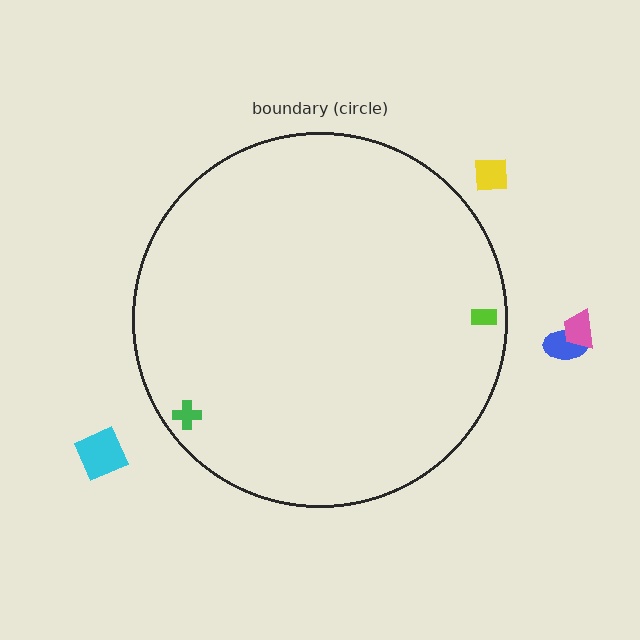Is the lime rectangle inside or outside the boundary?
Inside.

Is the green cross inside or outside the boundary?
Inside.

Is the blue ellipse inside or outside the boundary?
Outside.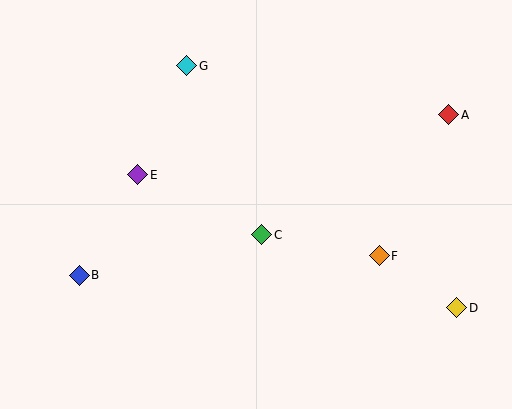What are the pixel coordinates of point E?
Point E is at (138, 175).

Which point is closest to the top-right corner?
Point A is closest to the top-right corner.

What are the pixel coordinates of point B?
Point B is at (79, 275).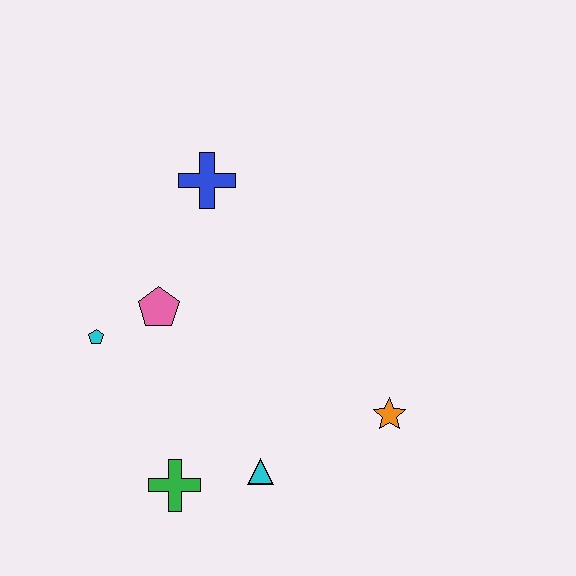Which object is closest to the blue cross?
The pink pentagon is closest to the blue cross.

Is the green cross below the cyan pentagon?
Yes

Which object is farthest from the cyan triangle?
The blue cross is farthest from the cyan triangle.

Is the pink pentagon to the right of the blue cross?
No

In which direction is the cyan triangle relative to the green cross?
The cyan triangle is to the right of the green cross.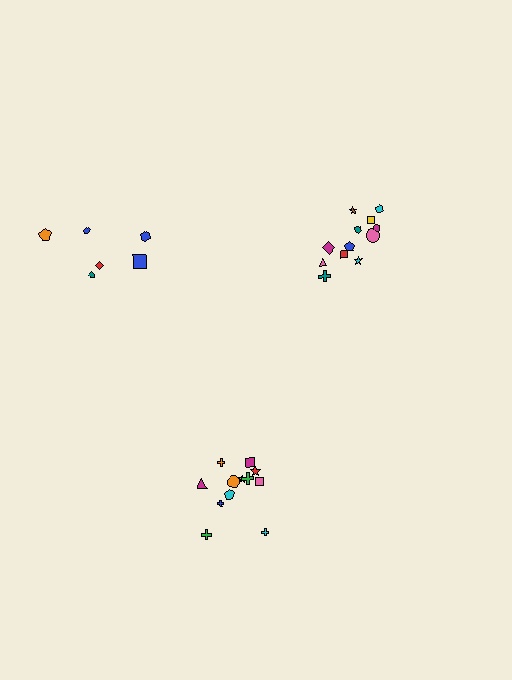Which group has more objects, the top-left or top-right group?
The top-right group.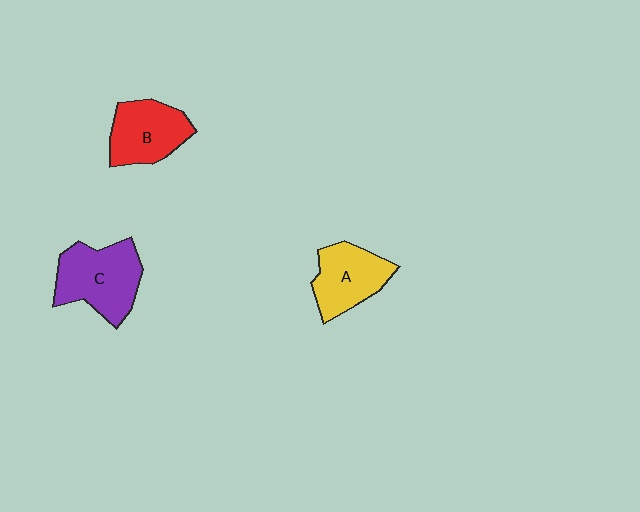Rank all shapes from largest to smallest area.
From largest to smallest: C (purple), B (red), A (yellow).